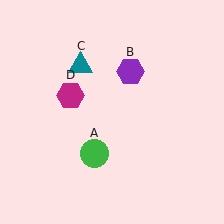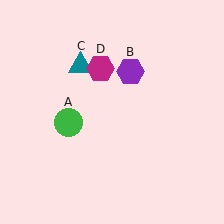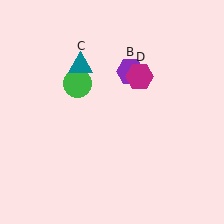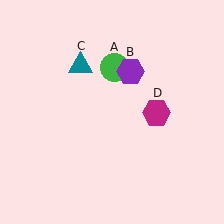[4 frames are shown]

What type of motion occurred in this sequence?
The green circle (object A), magenta hexagon (object D) rotated clockwise around the center of the scene.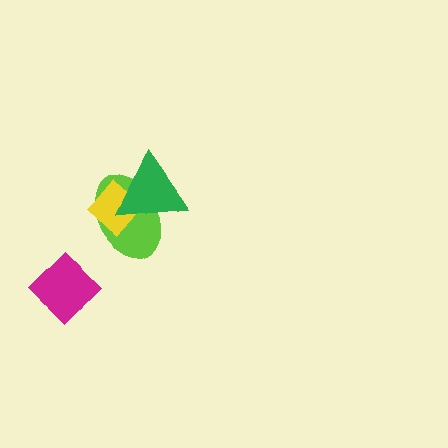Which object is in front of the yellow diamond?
The green triangle is in front of the yellow diamond.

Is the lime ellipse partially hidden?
Yes, it is partially covered by another shape.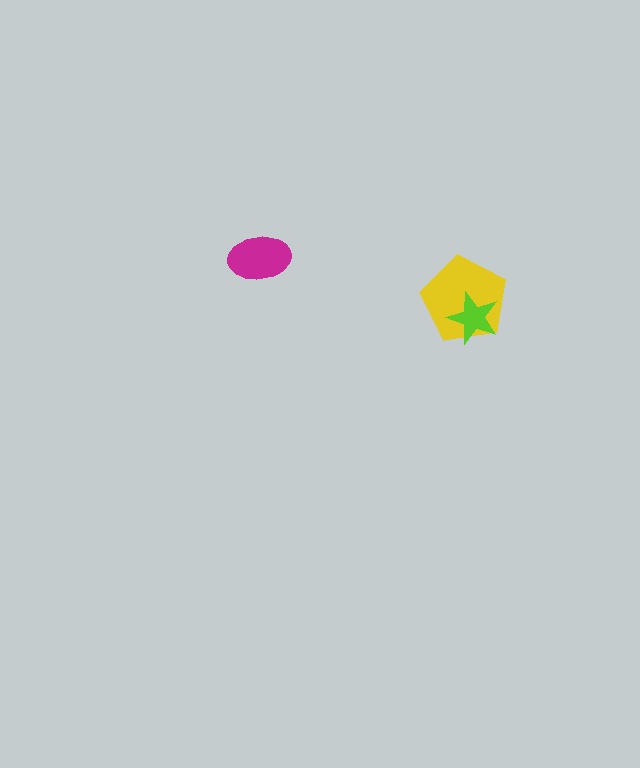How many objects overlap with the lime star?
1 object overlaps with the lime star.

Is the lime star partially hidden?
No, no other shape covers it.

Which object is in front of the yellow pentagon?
The lime star is in front of the yellow pentagon.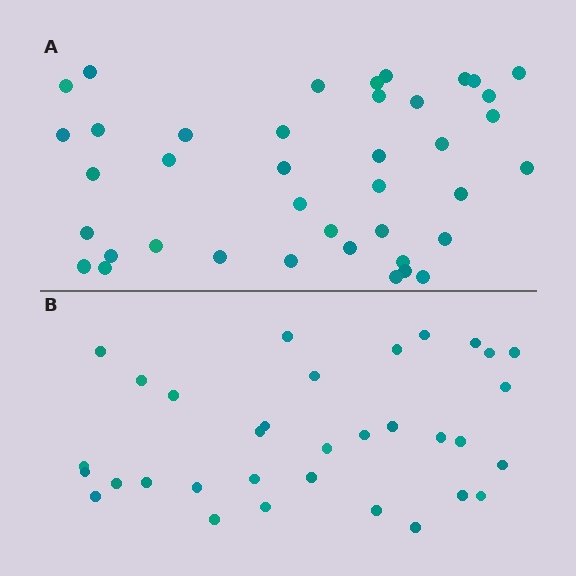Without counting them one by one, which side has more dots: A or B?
Region A (the top region) has more dots.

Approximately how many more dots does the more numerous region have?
Region A has roughly 8 or so more dots than region B.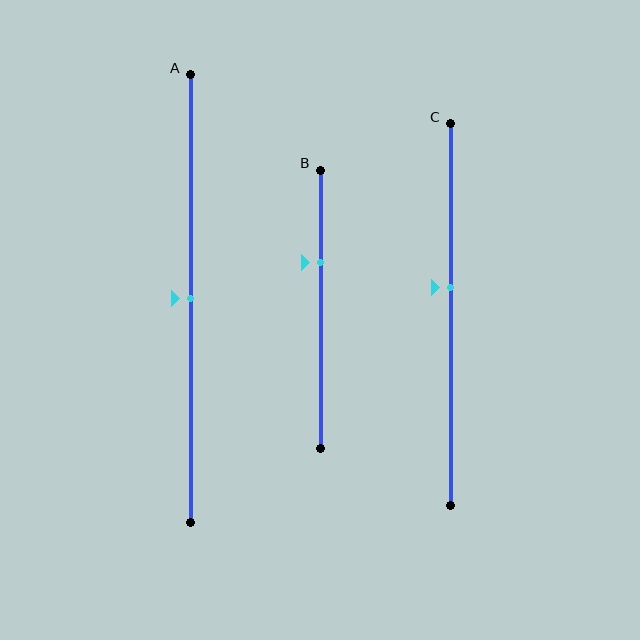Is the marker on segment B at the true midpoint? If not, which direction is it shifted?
No, the marker on segment B is shifted upward by about 17% of the segment length.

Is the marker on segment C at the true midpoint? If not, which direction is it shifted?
No, the marker on segment C is shifted upward by about 7% of the segment length.